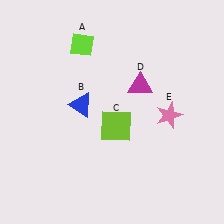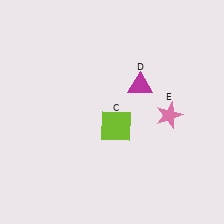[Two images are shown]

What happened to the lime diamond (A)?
The lime diamond (A) was removed in Image 2. It was in the top-left area of Image 1.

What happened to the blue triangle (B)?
The blue triangle (B) was removed in Image 2. It was in the top-left area of Image 1.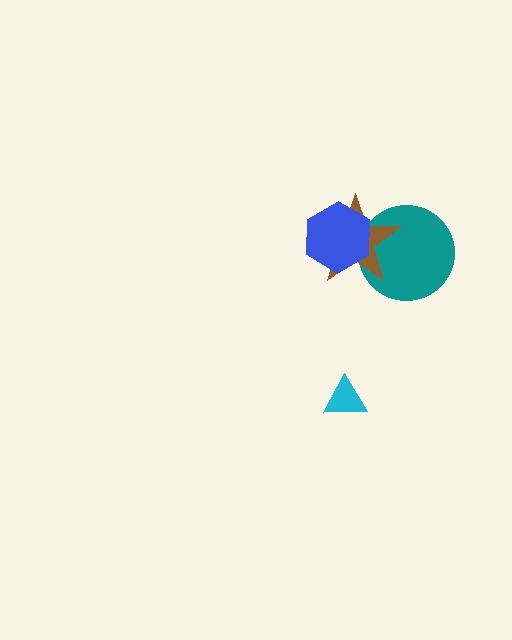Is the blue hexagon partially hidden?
No, no other shape covers it.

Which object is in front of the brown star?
The blue hexagon is in front of the brown star.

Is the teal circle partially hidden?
Yes, it is partially covered by another shape.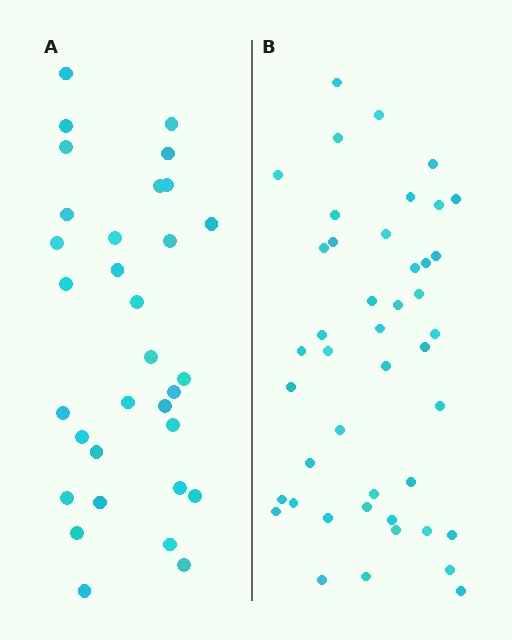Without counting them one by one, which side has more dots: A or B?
Region B (the right region) has more dots.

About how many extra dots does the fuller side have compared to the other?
Region B has roughly 12 or so more dots than region A.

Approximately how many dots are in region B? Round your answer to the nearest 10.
About 40 dots. (The exact count is 44, which rounds to 40.)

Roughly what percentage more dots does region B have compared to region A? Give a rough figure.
About 40% more.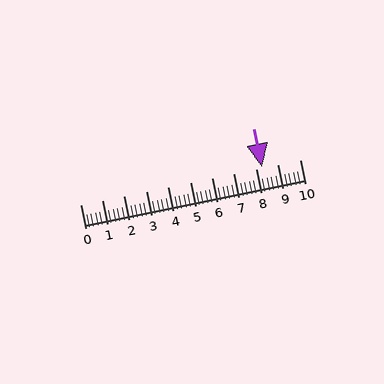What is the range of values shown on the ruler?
The ruler shows values from 0 to 10.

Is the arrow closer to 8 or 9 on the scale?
The arrow is closer to 8.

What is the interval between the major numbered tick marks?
The major tick marks are spaced 1 units apart.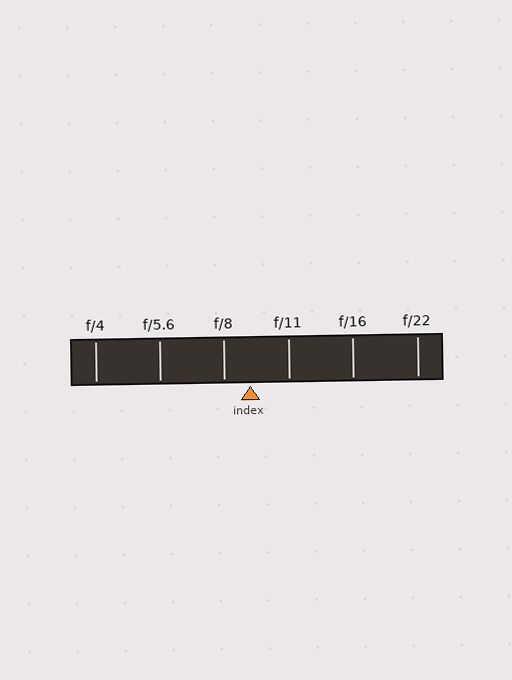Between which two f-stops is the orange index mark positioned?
The index mark is between f/8 and f/11.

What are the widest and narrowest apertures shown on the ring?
The widest aperture shown is f/4 and the narrowest is f/22.